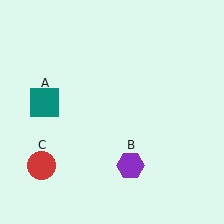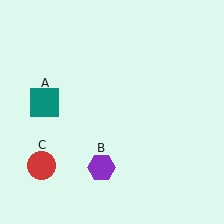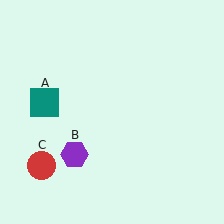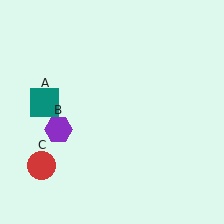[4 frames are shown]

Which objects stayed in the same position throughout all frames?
Teal square (object A) and red circle (object C) remained stationary.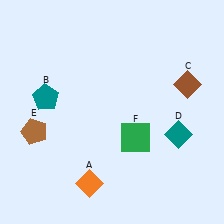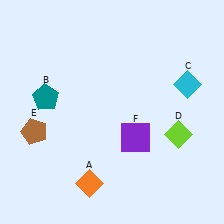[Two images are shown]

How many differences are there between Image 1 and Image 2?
There are 3 differences between the two images.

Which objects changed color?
C changed from brown to cyan. D changed from teal to lime. F changed from green to purple.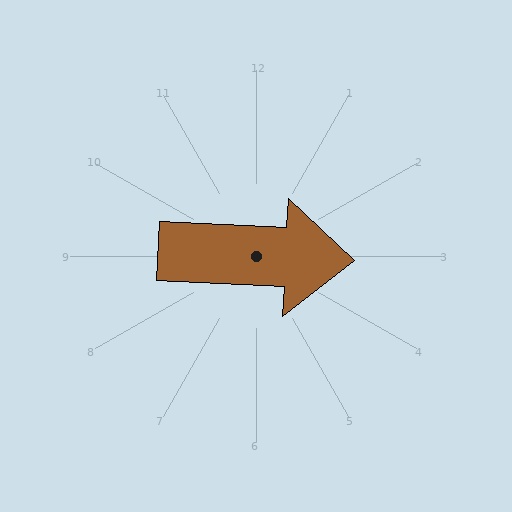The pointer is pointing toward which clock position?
Roughly 3 o'clock.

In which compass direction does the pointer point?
East.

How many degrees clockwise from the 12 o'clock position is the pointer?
Approximately 93 degrees.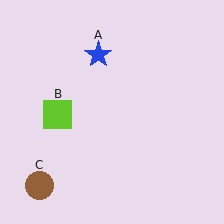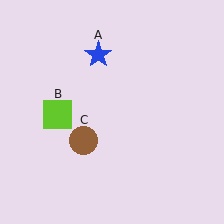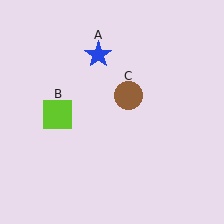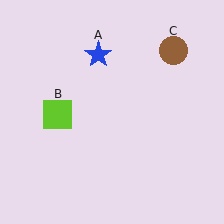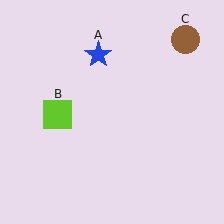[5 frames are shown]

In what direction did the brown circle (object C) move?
The brown circle (object C) moved up and to the right.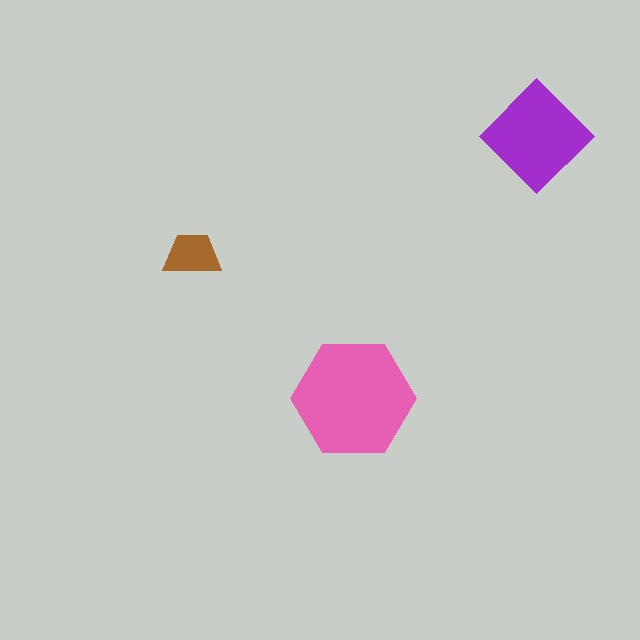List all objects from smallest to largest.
The brown trapezoid, the purple diamond, the pink hexagon.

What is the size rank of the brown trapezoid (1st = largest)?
3rd.